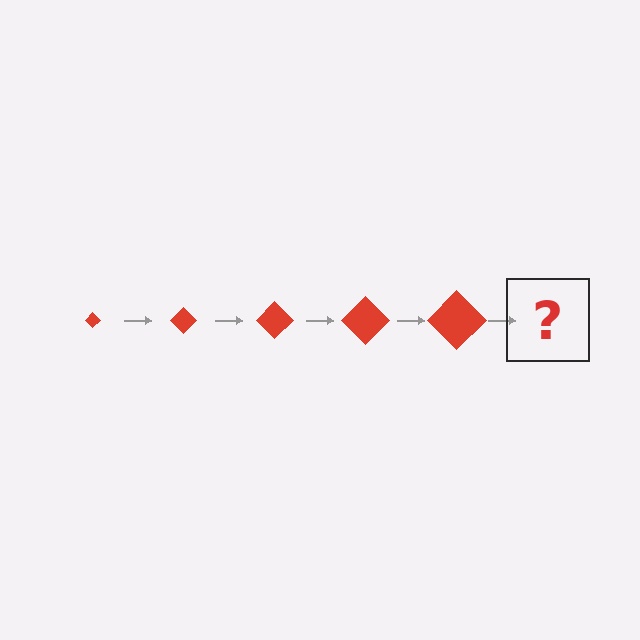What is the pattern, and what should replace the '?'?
The pattern is that the diamond gets progressively larger each step. The '?' should be a red diamond, larger than the previous one.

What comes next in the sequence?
The next element should be a red diamond, larger than the previous one.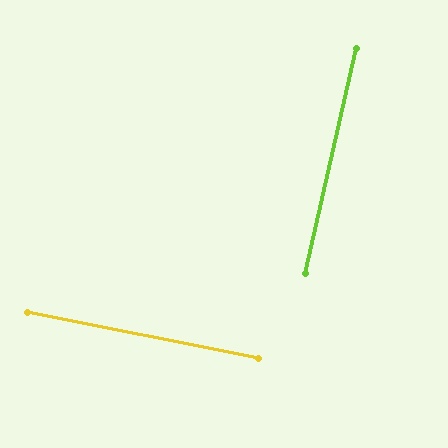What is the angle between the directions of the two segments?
Approximately 88 degrees.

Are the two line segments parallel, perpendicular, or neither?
Perpendicular — they meet at approximately 88°.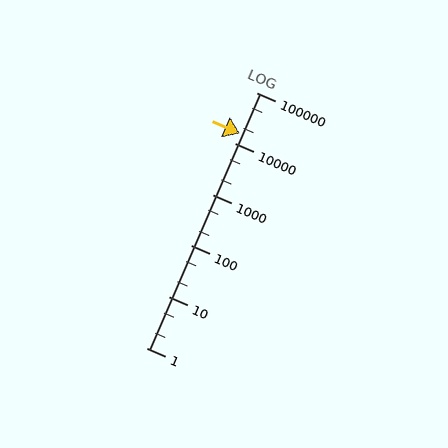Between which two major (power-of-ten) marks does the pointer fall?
The pointer is between 10000 and 100000.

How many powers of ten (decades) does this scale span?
The scale spans 5 decades, from 1 to 100000.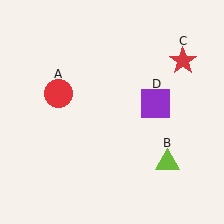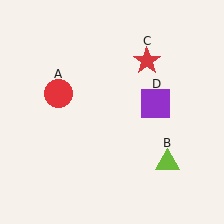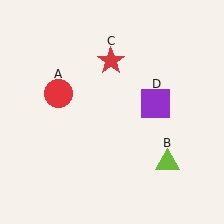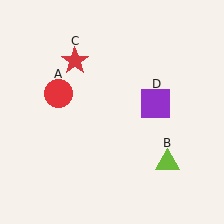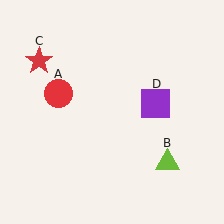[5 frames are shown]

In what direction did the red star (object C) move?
The red star (object C) moved left.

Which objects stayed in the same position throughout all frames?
Red circle (object A) and lime triangle (object B) and purple square (object D) remained stationary.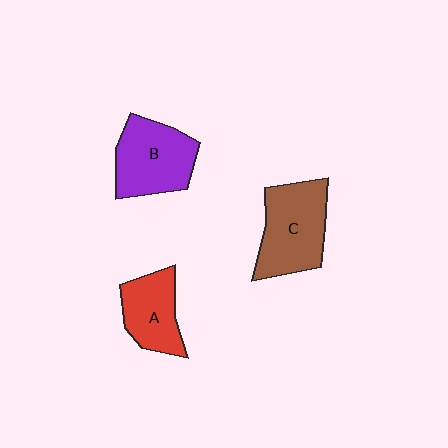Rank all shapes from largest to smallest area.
From largest to smallest: C (brown), B (purple), A (red).